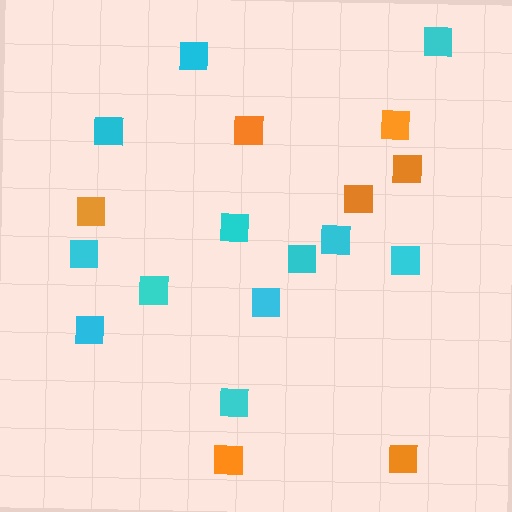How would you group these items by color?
There are 2 groups: one group of cyan squares (12) and one group of orange squares (7).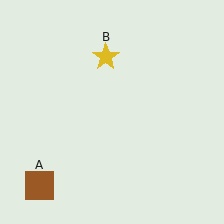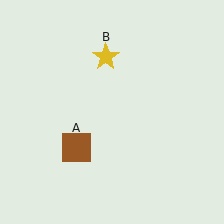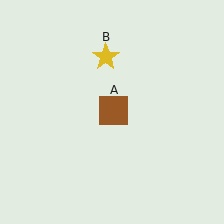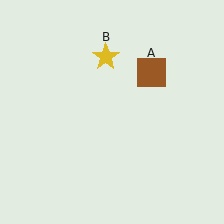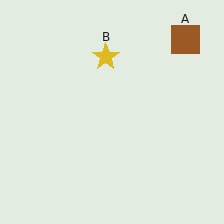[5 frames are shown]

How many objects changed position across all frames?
1 object changed position: brown square (object A).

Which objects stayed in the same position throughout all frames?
Yellow star (object B) remained stationary.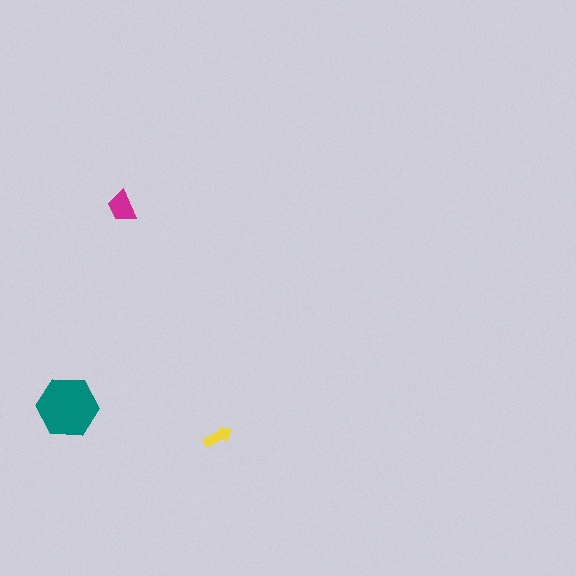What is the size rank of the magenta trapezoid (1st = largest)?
2nd.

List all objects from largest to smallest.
The teal hexagon, the magenta trapezoid, the yellow arrow.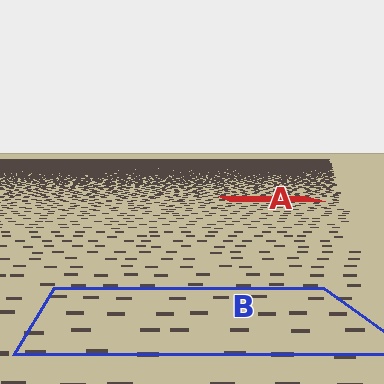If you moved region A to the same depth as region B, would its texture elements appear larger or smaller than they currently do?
They would appear larger. At a closer depth, the same texture elements are projected at a bigger on-screen size.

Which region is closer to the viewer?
Region B is closer. The texture elements there are larger and more spread out.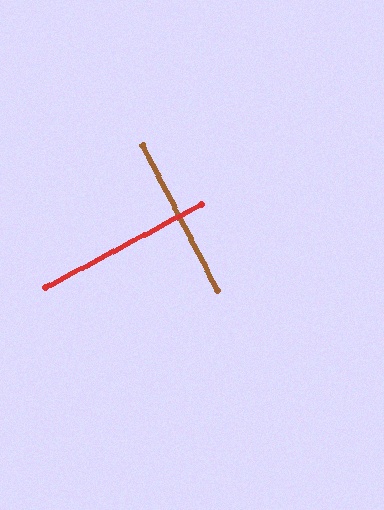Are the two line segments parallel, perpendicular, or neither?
Perpendicular — they meet at approximately 89°.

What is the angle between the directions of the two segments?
Approximately 89 degrees.